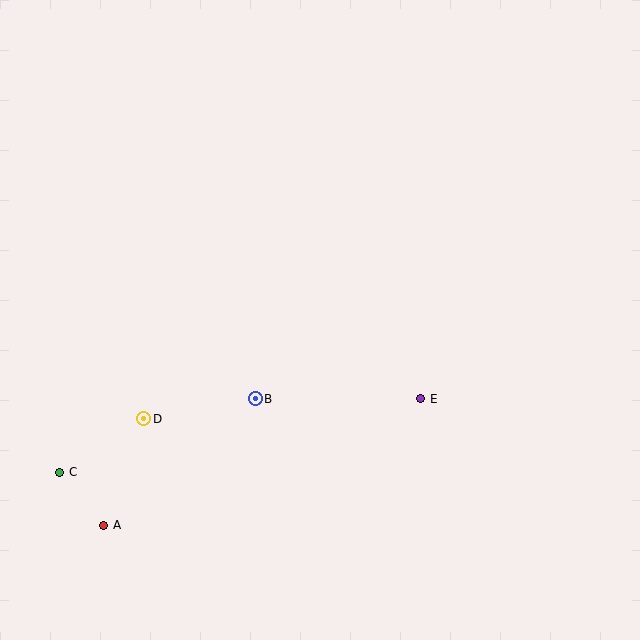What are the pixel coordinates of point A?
Point A is at (104, 525).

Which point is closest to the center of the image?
Point B at (255, 399) is closest to the center.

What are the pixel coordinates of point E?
Point E is at (421, 399).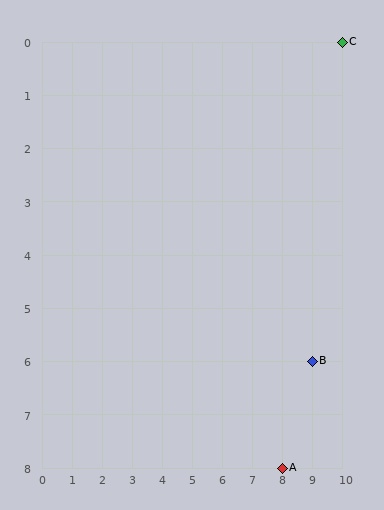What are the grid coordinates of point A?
Point A is at grid coordinates (8, 8).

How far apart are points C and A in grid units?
Points C and A are 2 columns and 8 rows apart (about 8.2 grid units diagonally).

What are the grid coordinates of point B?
Point B is at grid coordinates (9, 6).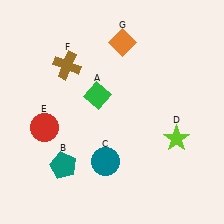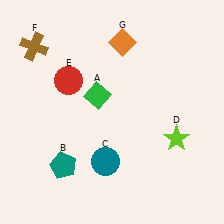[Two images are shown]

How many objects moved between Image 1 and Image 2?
2 objects moved between the two images.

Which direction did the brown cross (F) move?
The brown cross (F) moved left.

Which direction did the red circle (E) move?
The red circle (E) moved up.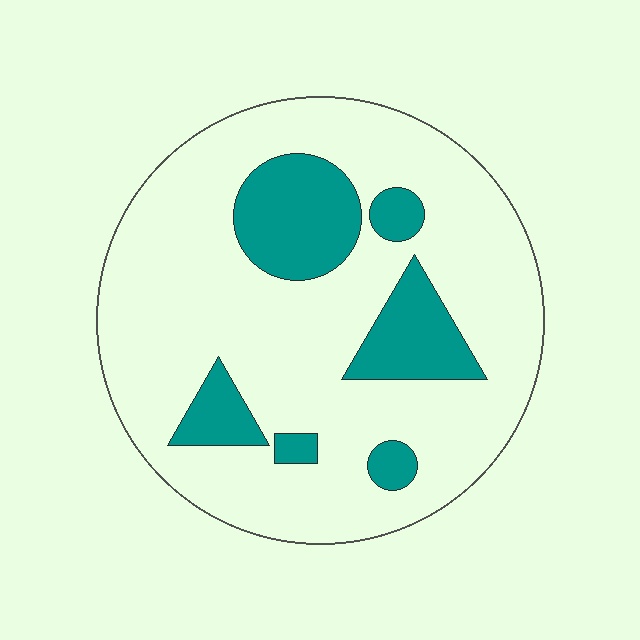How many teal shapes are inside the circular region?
6.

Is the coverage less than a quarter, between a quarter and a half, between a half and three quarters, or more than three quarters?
Less than a quarter.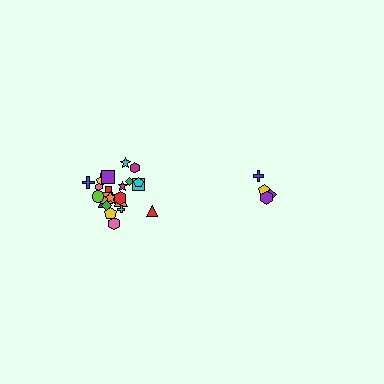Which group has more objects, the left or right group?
The left group.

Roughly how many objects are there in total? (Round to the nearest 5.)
Roughly 30 objects in total.